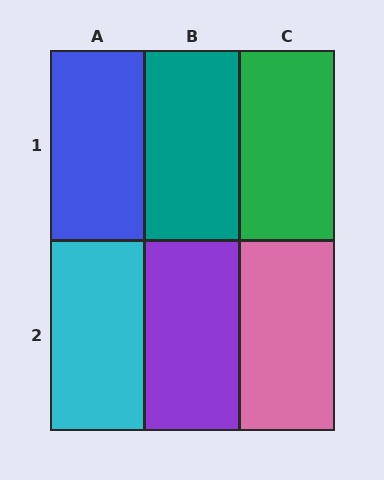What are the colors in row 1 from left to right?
Blue, teal, green.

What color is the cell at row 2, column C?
Pink.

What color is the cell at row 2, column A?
Cyan.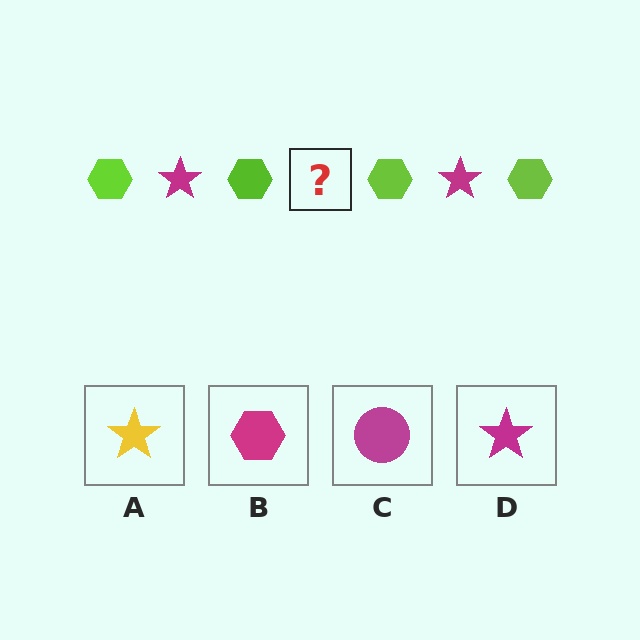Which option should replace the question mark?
Option D.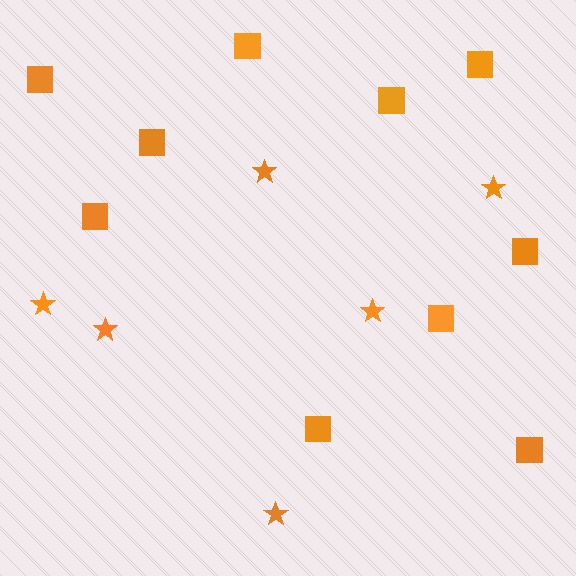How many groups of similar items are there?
There are 2 groups: one group of stars (6) and one group of squares (10).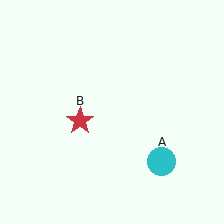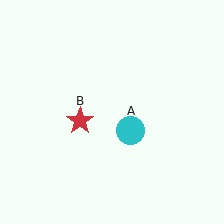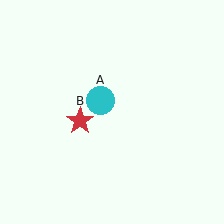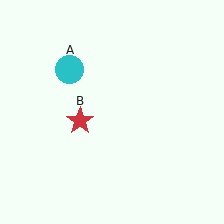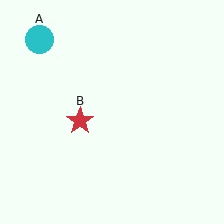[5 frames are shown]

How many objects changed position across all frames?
1 object changed position: cyan circle (object A).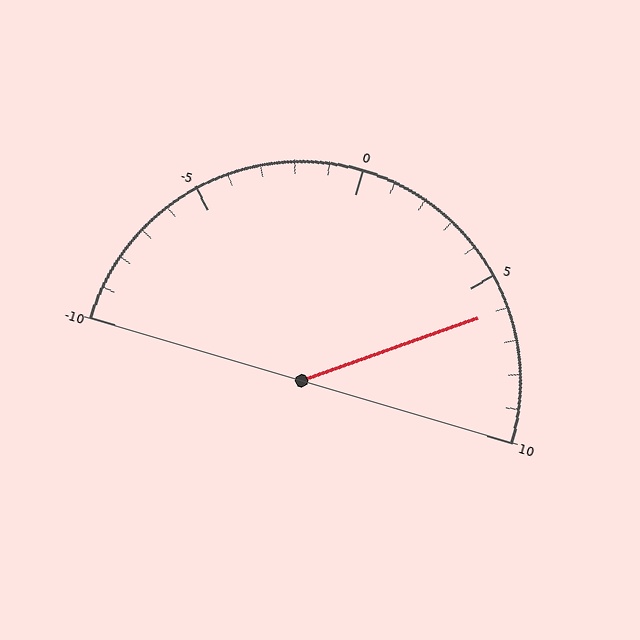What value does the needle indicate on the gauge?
The needle indicates approximately 6.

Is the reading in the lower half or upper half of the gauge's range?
The reading is in the upper half of the range (-10 to 10).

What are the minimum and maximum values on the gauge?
The gauge ranges from -10 to 10.